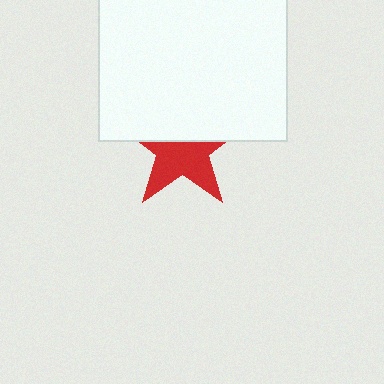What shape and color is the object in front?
The object in front is a white rectangle.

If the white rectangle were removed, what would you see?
You would see the complete red star.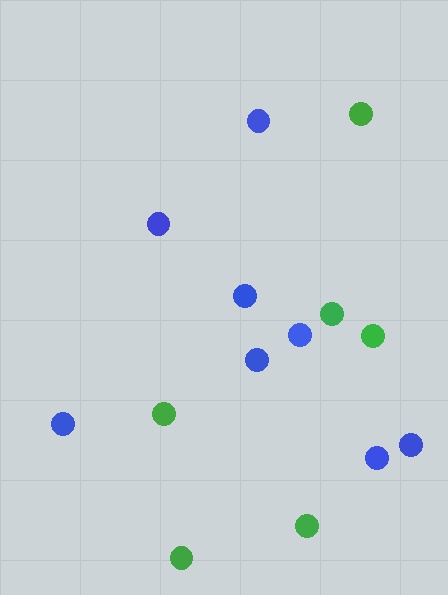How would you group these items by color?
There are 2 groups: one group of green circles (6) and one group of blue circles (8).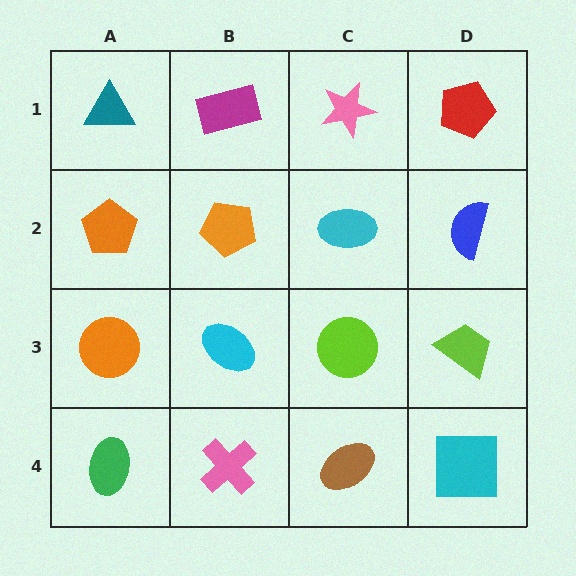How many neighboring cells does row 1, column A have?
2.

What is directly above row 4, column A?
An orange circle.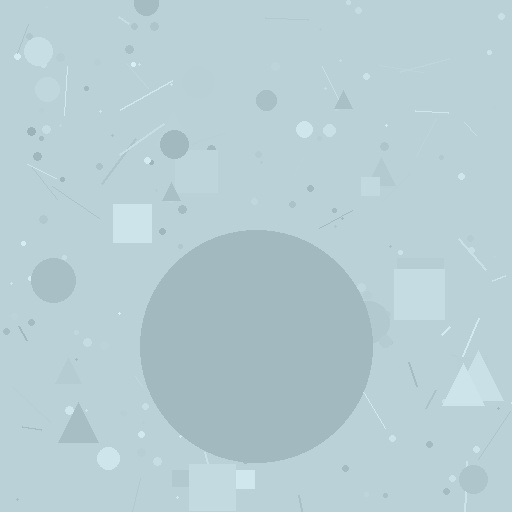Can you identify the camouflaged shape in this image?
The camouflaged shape is a circle.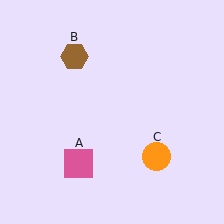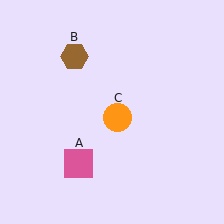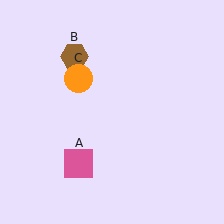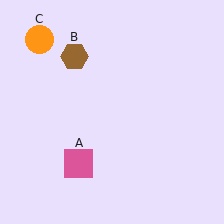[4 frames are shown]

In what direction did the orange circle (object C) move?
The orange circle (object C) moved up and to the left.